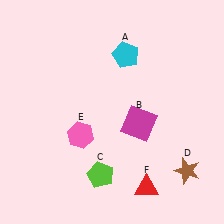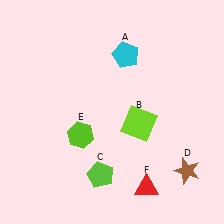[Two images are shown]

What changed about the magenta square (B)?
In Image 1, B is magenta. In Image 2, it changed to lime.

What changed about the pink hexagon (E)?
In Image 1, E is pink. In Image 2, it changed to lime.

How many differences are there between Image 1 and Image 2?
There are 2 differences between the two images.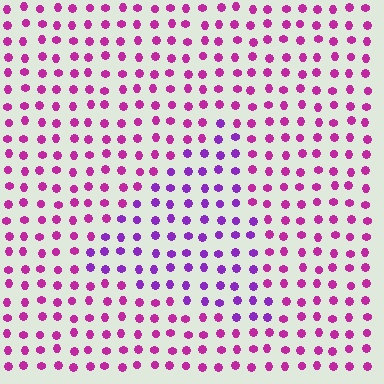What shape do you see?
I see a triangle.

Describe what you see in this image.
The image is filled with small magenta elements in a uniform arrangement. A triangle-shaped region is visible where the elements are tinted to a slightly different hue, forming a subtle color boundary.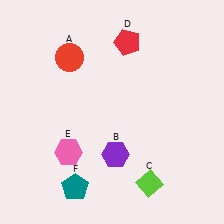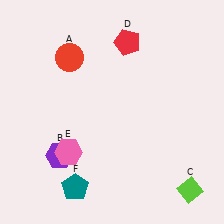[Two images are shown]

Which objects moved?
The objects that moved are: the purple hexagon (B), the lime diamond (C).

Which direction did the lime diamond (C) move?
The lime diamond (C) moved right.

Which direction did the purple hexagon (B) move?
The purple hexagon (B) moved left.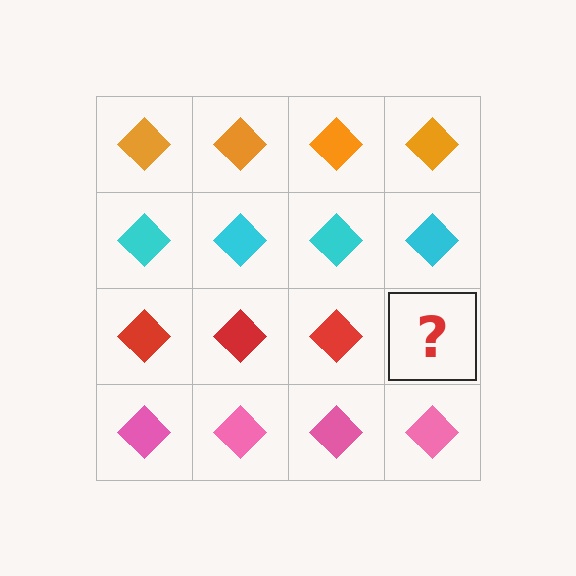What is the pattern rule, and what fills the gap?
The rule is that each row has a consistent color. The gap should be filled with a red diamond.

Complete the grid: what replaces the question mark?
The question mark should be replaced with a red diamond.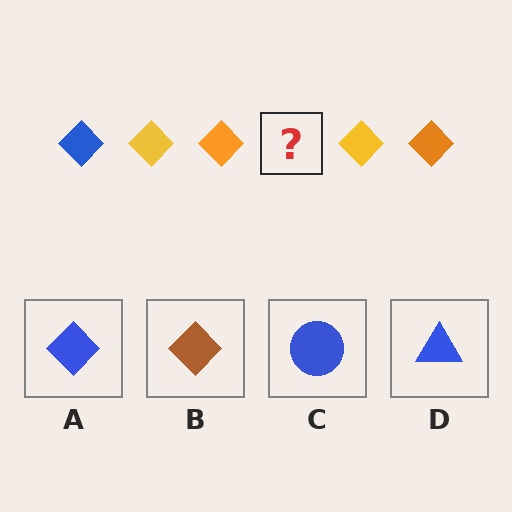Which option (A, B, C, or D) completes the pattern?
A.